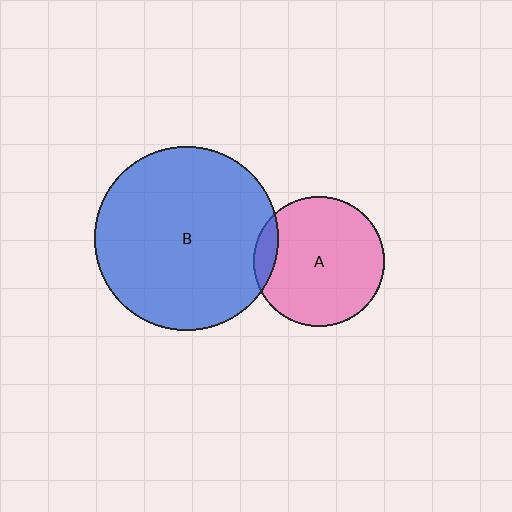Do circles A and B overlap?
Yes.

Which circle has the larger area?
Circle B (blue).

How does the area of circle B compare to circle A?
Approximately 2.0 times.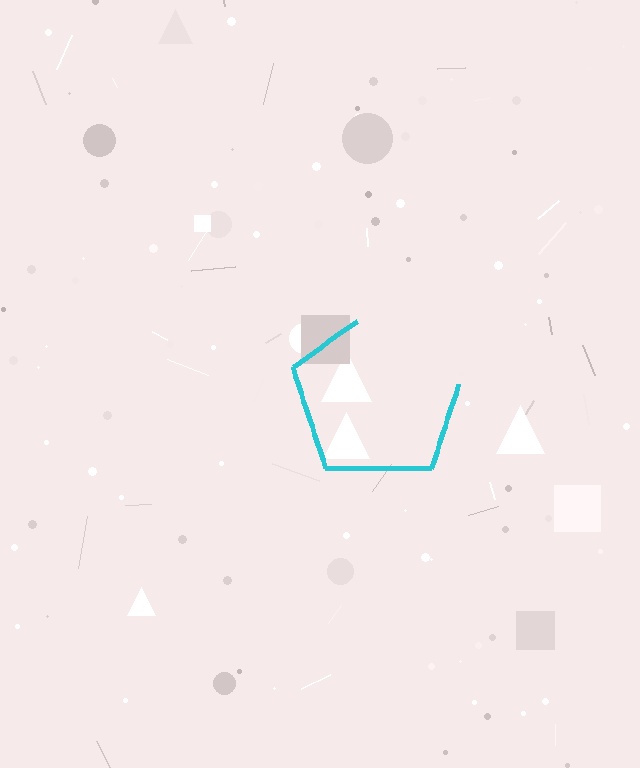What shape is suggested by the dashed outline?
The dashed outline suggests a pentagon.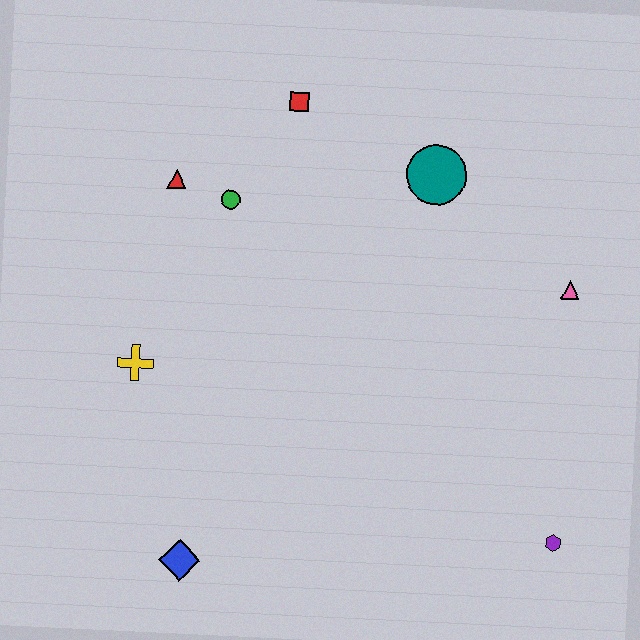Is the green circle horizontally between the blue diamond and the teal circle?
Yes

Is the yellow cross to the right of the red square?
No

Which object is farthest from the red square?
The purple hexagon is farthest from the red square.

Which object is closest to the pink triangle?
The teal circle is closest to the pink triangle.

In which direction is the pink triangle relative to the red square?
The pink triangle is to the right of the red square.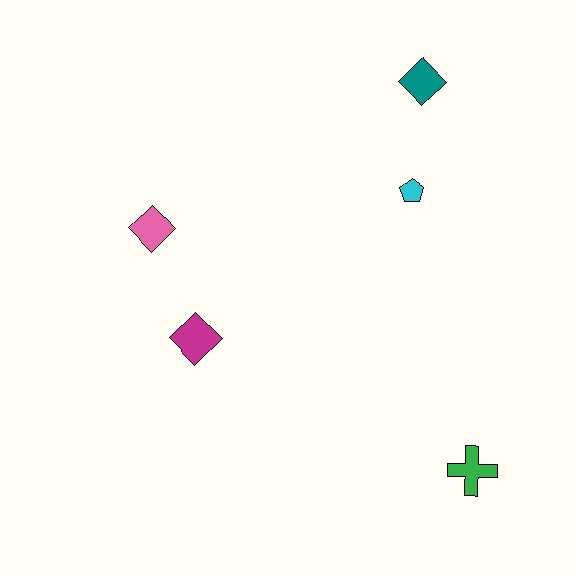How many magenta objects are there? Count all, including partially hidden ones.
There is 1 magenta object.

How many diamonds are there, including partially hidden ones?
There are 3 diamonds.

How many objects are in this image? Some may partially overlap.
There are 5 objects.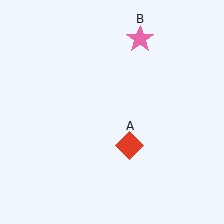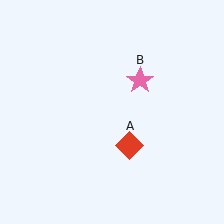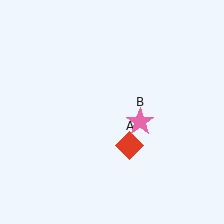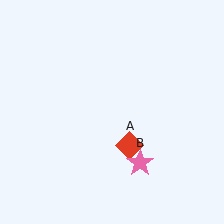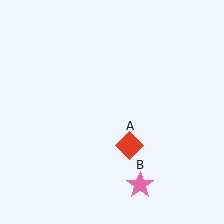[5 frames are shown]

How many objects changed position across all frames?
1 object changed position: pink star (object B).